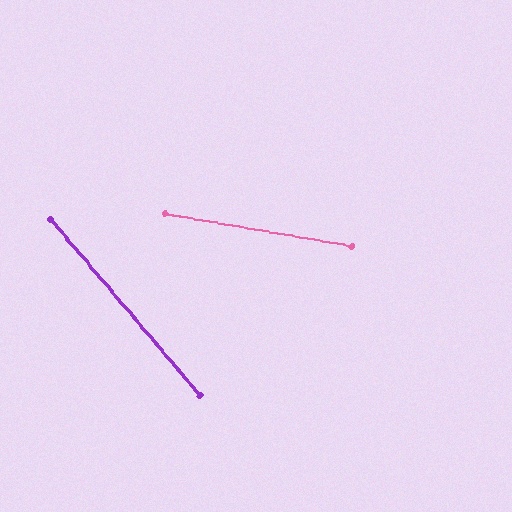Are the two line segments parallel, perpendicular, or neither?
Neither parallel nor perpendicular — they differ by about 40°.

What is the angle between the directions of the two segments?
Approximately 40 degrees.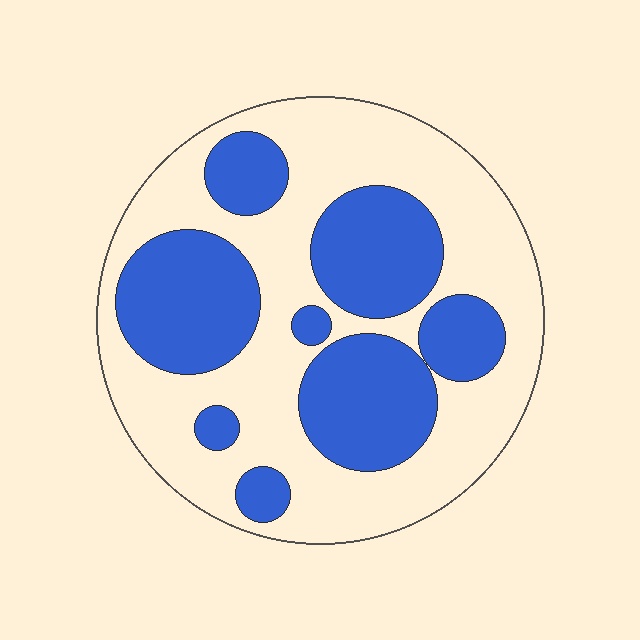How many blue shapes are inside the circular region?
8.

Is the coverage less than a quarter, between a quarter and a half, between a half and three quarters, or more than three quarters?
Between a quarter and a half.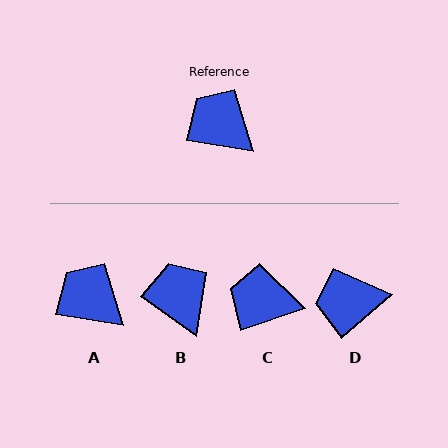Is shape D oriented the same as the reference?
No, it is off by about 50 degrees.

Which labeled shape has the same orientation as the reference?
A.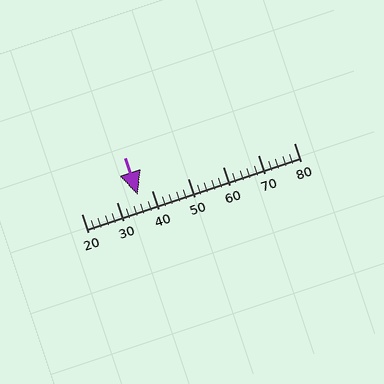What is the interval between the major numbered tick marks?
The major tick marks are spaced 10 units apart.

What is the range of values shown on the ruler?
The ruler shows values from 20 to 80.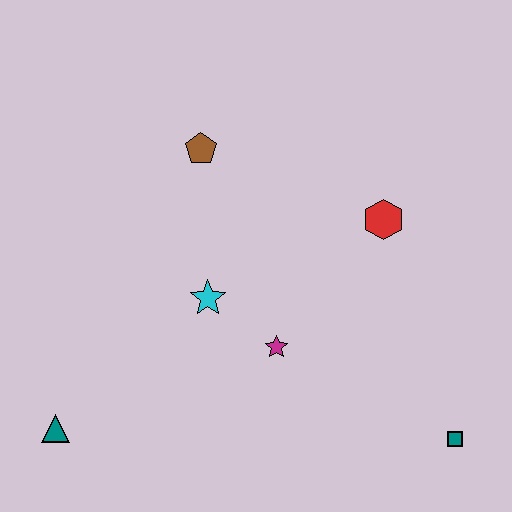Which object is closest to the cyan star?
The magenta star is closest to the cyan star.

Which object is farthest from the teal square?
The teal triangle is farthest from the teal square.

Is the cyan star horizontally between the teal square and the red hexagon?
No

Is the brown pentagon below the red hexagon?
No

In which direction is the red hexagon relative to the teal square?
The red hexagon is above the teal square.